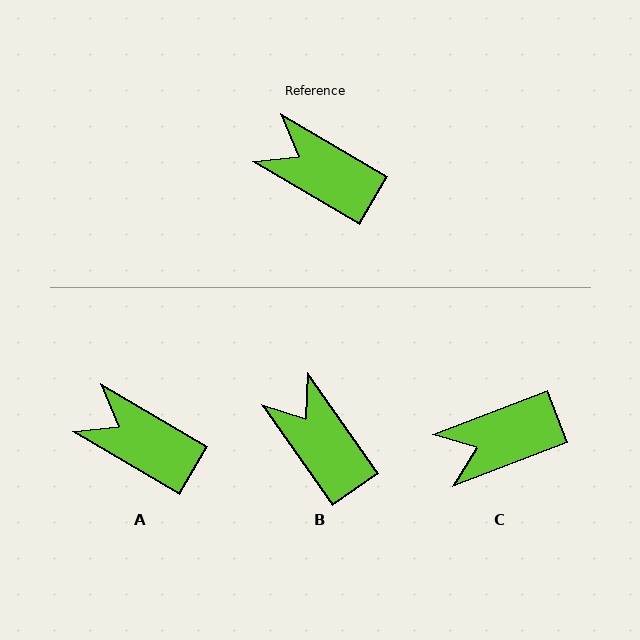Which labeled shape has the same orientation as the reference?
A.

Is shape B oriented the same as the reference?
No, it is off by about 25 degrees.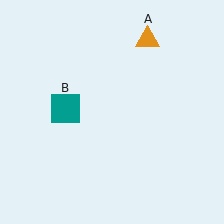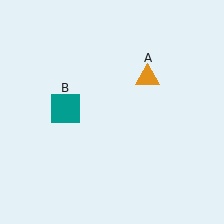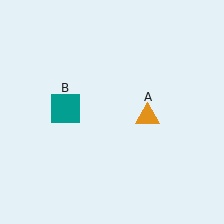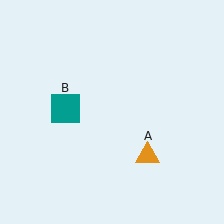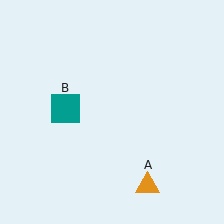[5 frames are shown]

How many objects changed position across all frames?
1 object changed position: orange triangle (object A).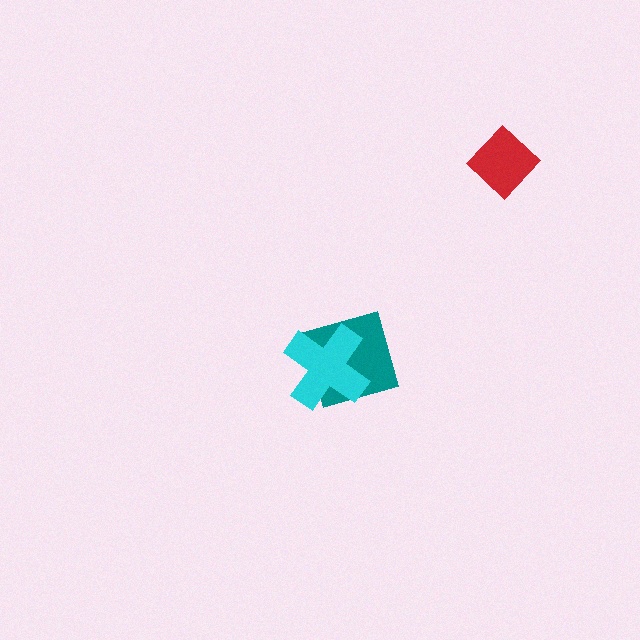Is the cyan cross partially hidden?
No, no other shape covers it.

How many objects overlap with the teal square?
1 object overlaps with the teal square.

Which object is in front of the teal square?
The cyan cross is in front of the teal square.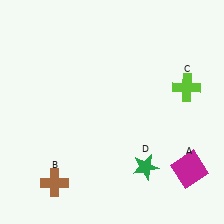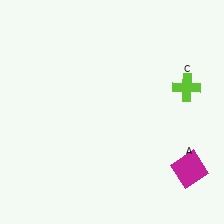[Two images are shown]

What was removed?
The brown cross (B), the green star (D) were removed in Image 2.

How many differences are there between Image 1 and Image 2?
There are 2 differences between the two images.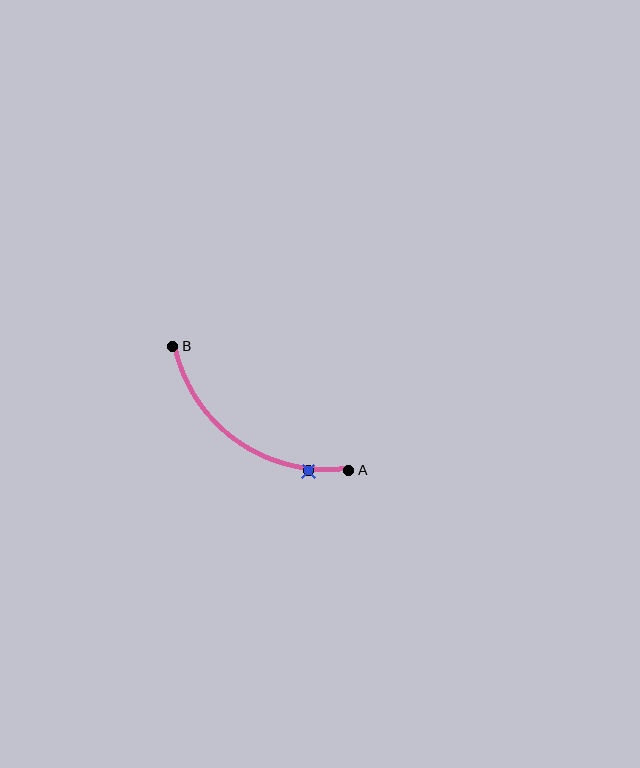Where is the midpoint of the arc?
The arc midpoint is the point on the curve farthest from the straight line joining A and B. It sits below and to the left of that line.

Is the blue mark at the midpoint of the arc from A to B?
No. The blue mark lies on the arc but is closer to endpoint A. The arc midpoint would be at the point on the curve equidistant along the arc from both A and B.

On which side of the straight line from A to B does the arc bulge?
The arc bulges below and to the left of the straight line connecting A and B.